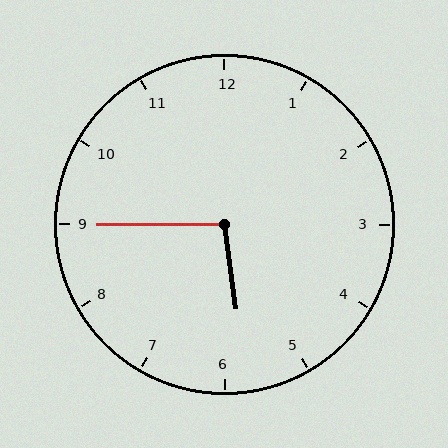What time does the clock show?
5:45.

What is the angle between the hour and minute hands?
Approximately 98 degrees.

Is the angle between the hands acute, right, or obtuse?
It is obtuse.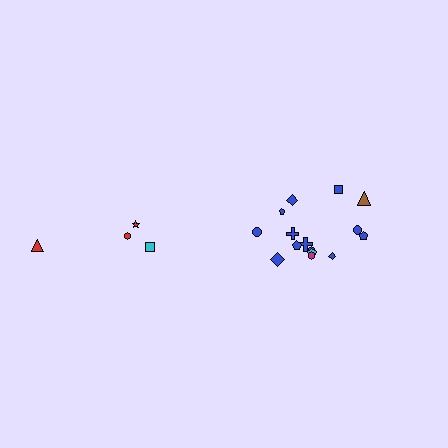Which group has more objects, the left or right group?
The right group.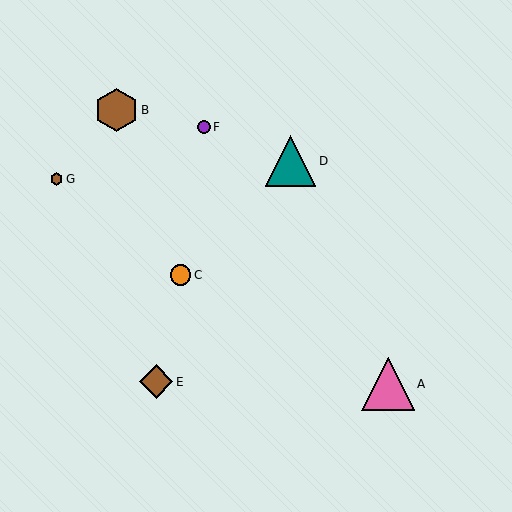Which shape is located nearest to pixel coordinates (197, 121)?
The purple circle (labeled F) at (204, 127) is nearest to that location.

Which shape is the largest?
The pink triangle (labeled A) is the largest.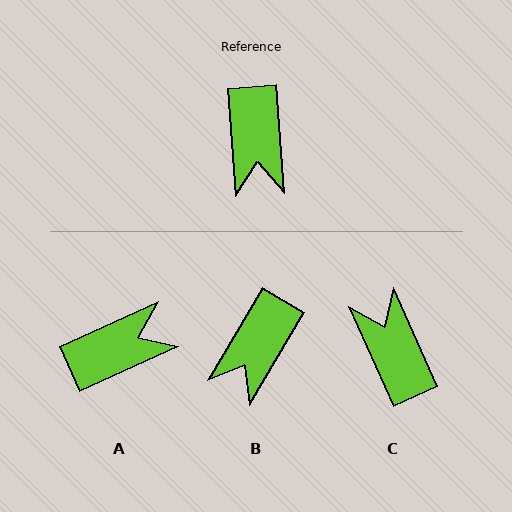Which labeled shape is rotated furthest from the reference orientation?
C, about 160 degrees away.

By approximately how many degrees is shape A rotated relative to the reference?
Approximately 110 degrees counter-clockwise.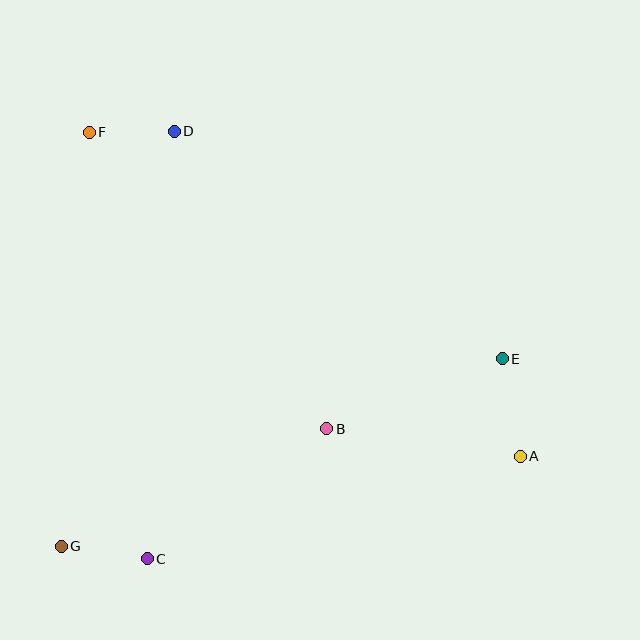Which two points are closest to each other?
Points D and F are closest to each other.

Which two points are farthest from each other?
Points A and F are farthest from each other.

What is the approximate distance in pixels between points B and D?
The distance between B and D is approximately 335 pixels.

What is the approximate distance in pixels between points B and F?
The distance between B and F is approximately 380 pixels.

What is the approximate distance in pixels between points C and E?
The distance between C and E is approximately 407 pixels.